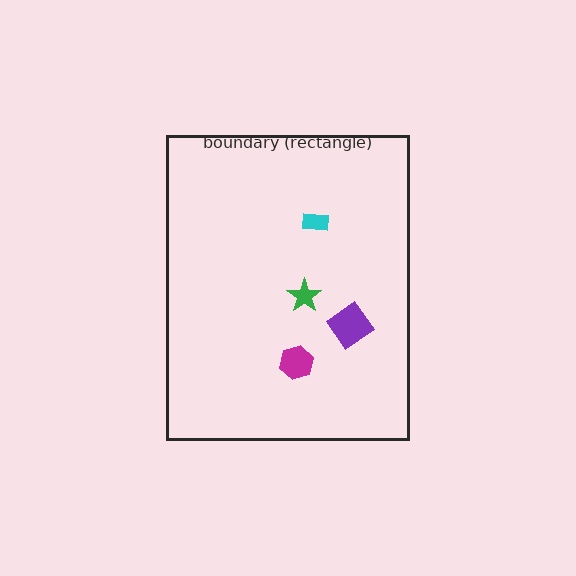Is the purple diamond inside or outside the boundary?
Inside.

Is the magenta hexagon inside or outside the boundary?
Inside.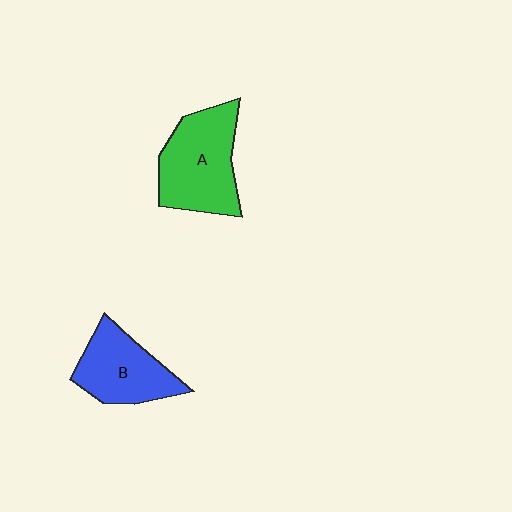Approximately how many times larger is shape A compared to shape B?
Approximately 1.3 times.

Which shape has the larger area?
Shape A (green).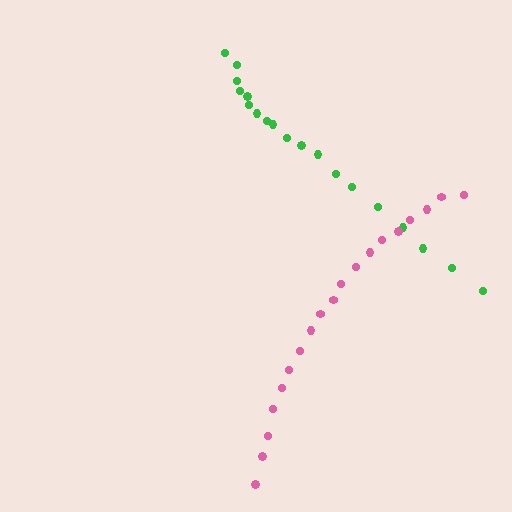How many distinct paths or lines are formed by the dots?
There are 2 distinct paths.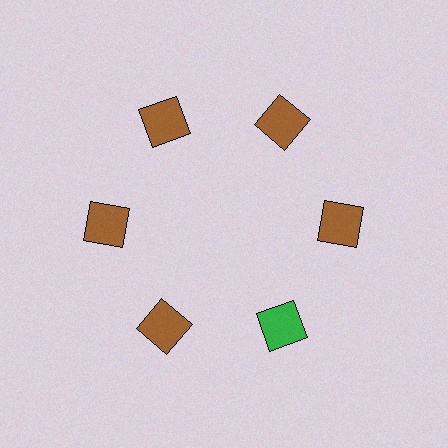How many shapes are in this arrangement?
There are 6 shapes arranged in a ring pattern.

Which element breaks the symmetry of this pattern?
The green square at roughly the 5 o'clock position breaks the symmetry. All other shapes are brown squares.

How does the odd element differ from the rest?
It has a different color: green instead of brown.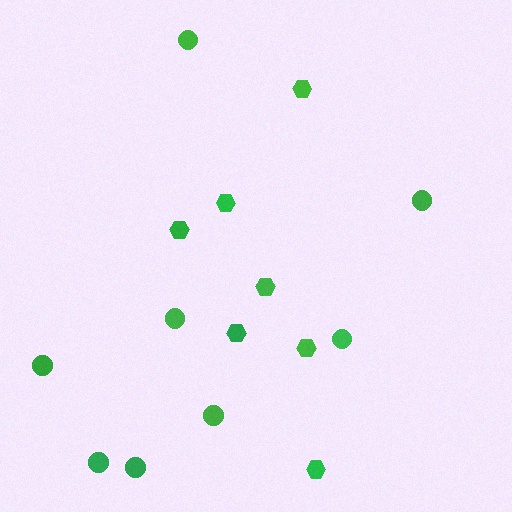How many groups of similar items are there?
There are 2 groups: one group of circles (8) and one group of hexagons (7).